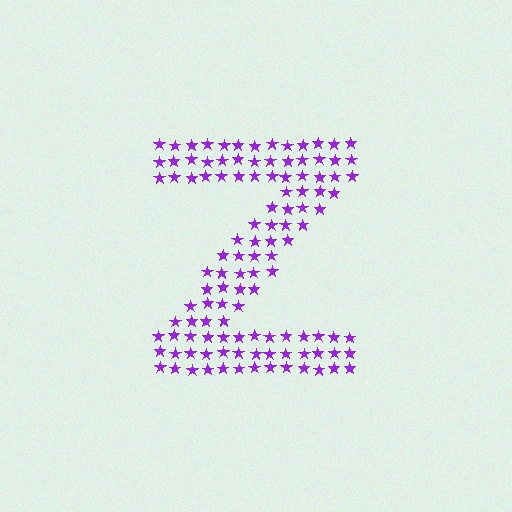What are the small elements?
The small elements are stars.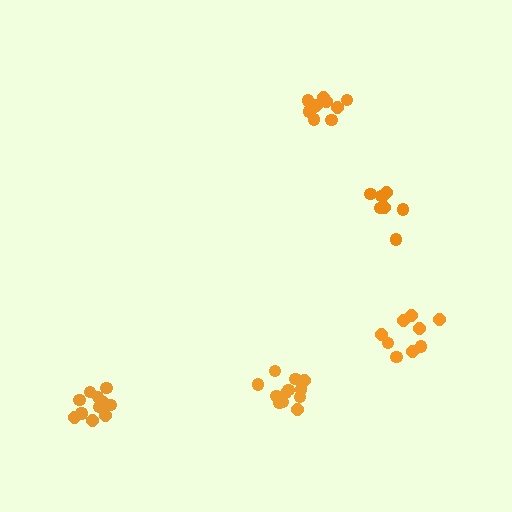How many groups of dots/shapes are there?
There are 5 groups.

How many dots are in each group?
Group 1: 13 dots, Group 2: 8 dots, Group 3: 10 dots, Group 4: 9 dots, Group 5: 13 dots (53 total).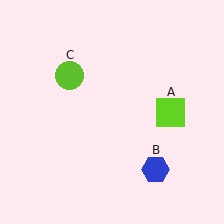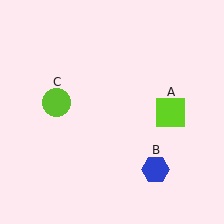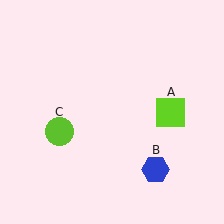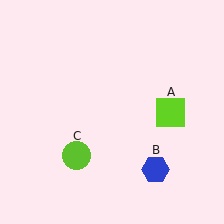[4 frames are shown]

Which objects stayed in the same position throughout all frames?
Lime square (object A) and blue hexagon (object B) remained stationary.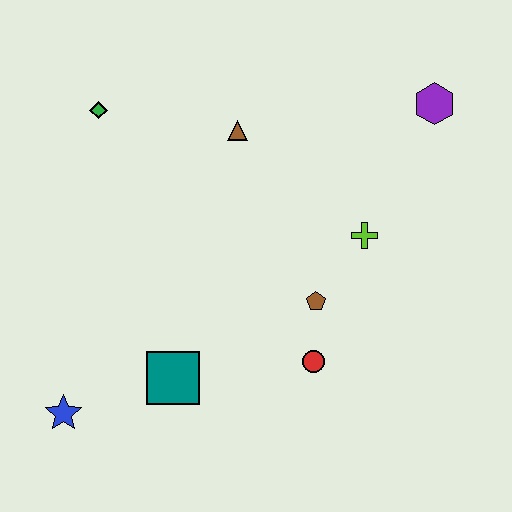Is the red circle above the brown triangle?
No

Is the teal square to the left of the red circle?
Yes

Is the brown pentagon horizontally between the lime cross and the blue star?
Yes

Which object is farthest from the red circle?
The green diamond is farthest from the red circle.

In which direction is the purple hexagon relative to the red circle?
The purple hexagon is above the red circle.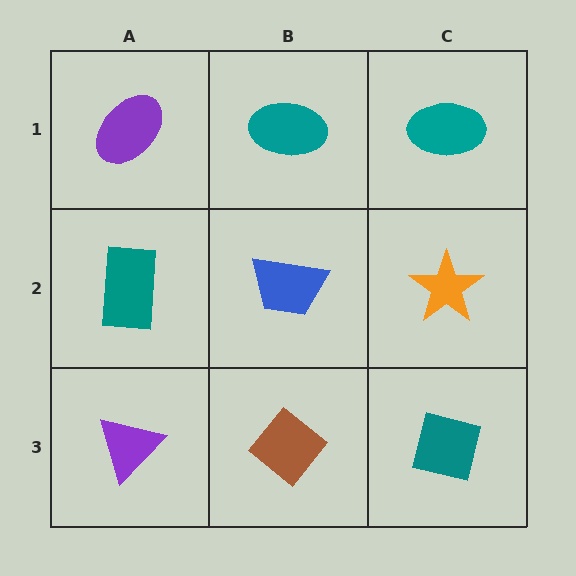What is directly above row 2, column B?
A teal ellipse.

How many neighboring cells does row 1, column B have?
3.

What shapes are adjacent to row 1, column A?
A teal rectangle (row 2, column A), a teal ellipse (row 1, column B).